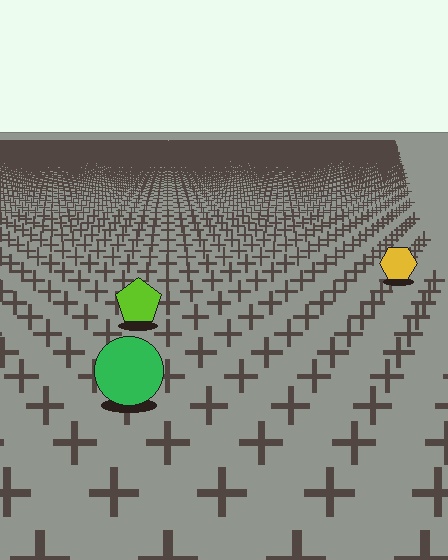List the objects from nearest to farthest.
From nearest to farthest: the green circle, the lime pentagon, the yellow hexagon.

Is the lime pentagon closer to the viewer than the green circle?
No. The green circle is closer — you can tell from the texture gradient: the ground texture is coarser near it.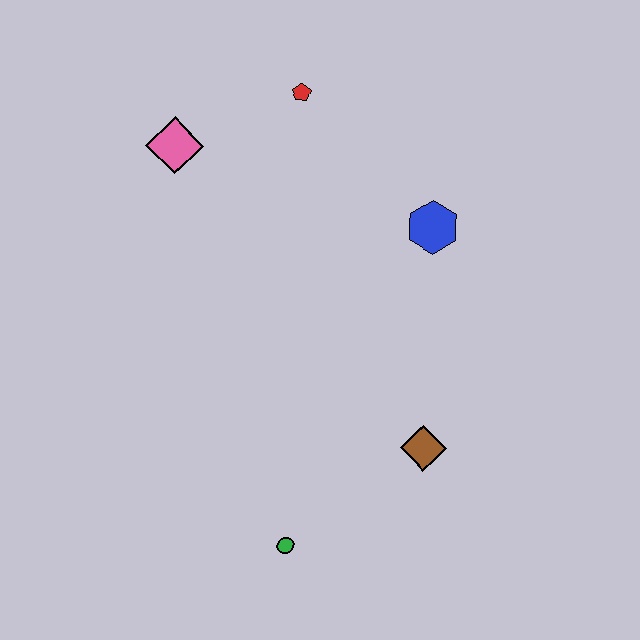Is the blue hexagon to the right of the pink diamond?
Yes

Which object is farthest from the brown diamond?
The pink diamond is farthest from the brown diamond.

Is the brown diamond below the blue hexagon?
Yes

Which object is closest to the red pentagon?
The pink diamond is closest to the red pentagon.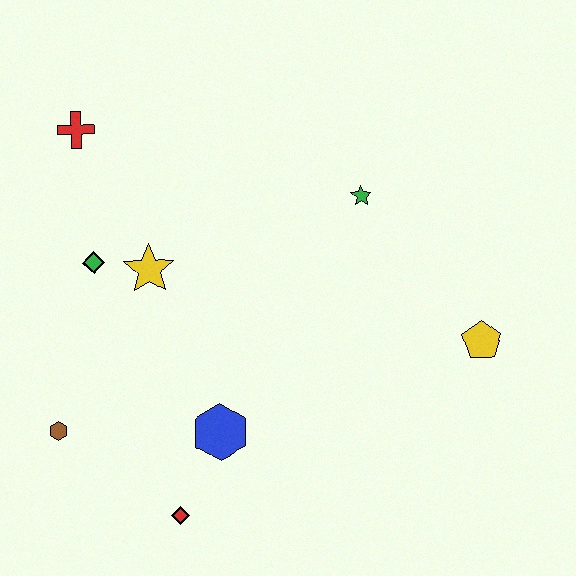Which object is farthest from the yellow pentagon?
The red cross is farthest from the yellow pentagon.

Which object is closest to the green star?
The yellow pentagon is closest to the green star.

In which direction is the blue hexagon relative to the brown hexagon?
The blue hexagon is to the right of the brown hexagon.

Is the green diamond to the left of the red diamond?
Yes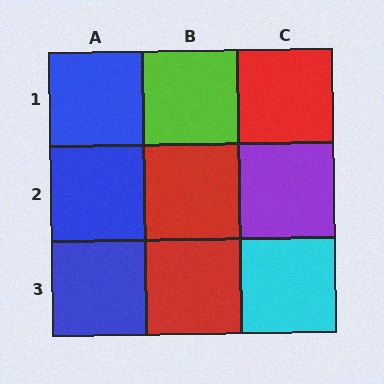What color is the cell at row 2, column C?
Purple.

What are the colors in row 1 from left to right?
Blue, lime, red.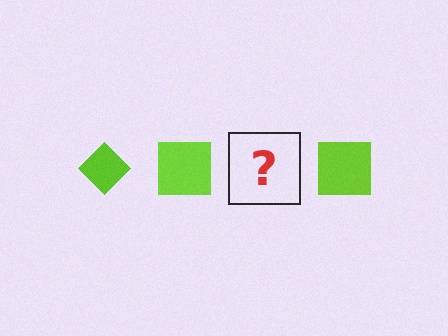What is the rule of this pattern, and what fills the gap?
The rule is that the pattern cycles through diamond, square shapes in lime. The gap should be filled with a lime diamond.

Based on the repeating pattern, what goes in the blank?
The blank should be a lime diamond.